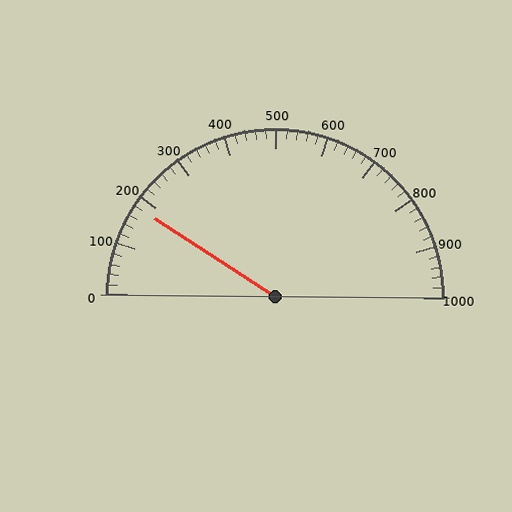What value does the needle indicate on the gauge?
The needle indicates approximately 180.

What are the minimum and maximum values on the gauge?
The gauge ranges from 0 to 1000.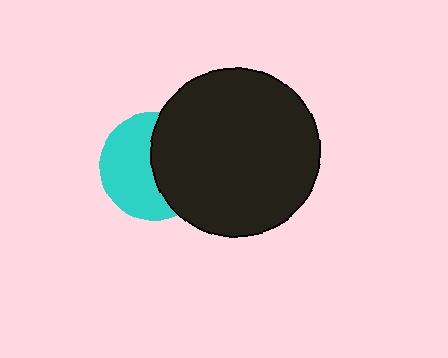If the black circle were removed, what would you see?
You would see the complete cyan circle.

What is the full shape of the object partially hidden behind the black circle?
The partially hidden object is a cyan circle.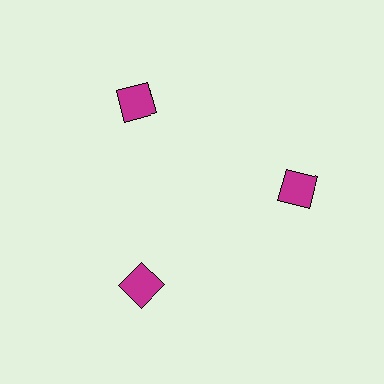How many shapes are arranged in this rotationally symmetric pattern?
There are 3 shapes, arranged in 3 groups of 1.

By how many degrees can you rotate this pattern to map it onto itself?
The pattern maps onto itself every 120 degrees of rotation.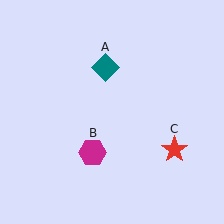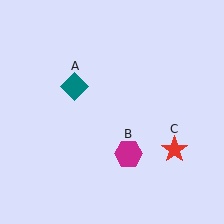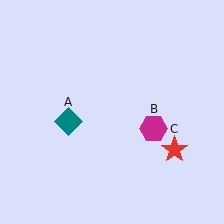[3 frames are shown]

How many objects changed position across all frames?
2 objects changed position: teal diamond (object A), magenta hexagon (object B).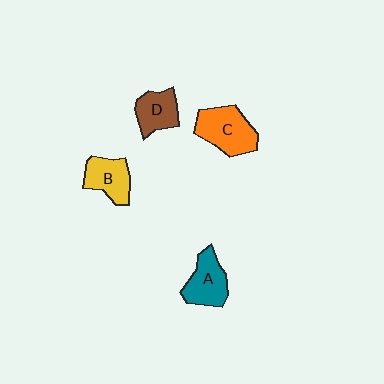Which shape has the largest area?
Shape C (orange).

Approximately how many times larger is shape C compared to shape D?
Approximately 1.4 times.